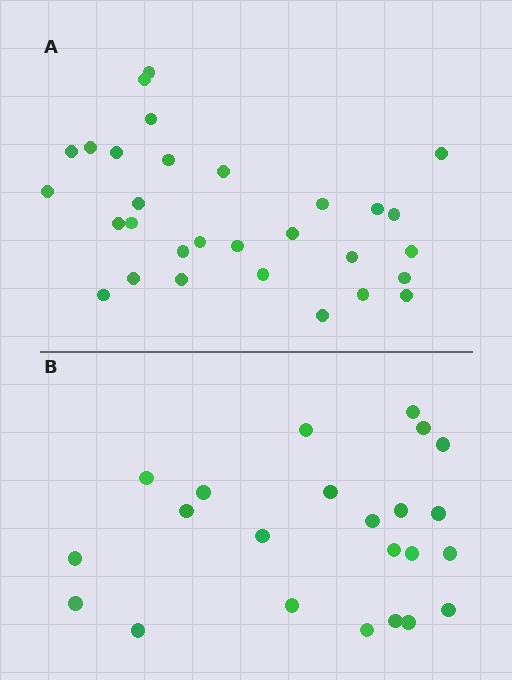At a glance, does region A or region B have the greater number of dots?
Region A (the top region) has more dots.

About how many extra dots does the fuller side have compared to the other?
Region A has roughly 8 or so more dots than region B.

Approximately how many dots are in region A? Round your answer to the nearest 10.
About 30 dots.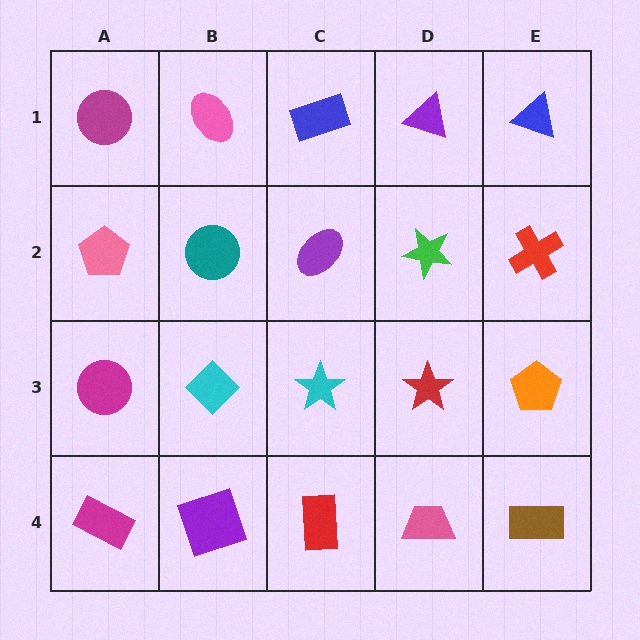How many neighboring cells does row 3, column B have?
4.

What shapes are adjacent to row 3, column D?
A green star (row 2, column D), a pink trapezoid (row 4, column D), a cyan star (row 3, column C), an orange pentagon (row 3, column E).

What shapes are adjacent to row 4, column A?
A magenta circle (row 3, column A), a purple square (row 4, column B).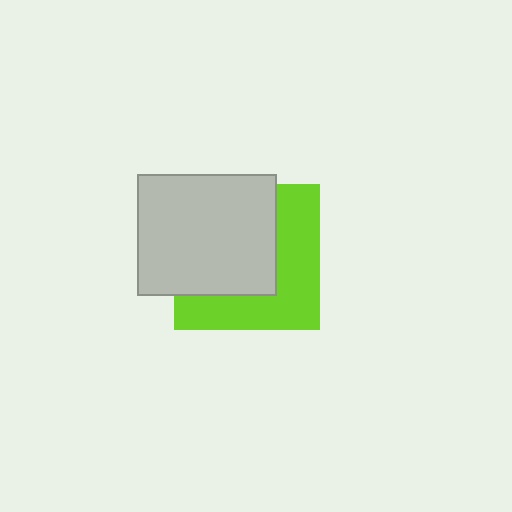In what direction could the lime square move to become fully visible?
The lime square could move toward the lower-right. That would shift it out from behind the light gray rectangle entirely.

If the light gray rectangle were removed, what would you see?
You would see the complete lime square.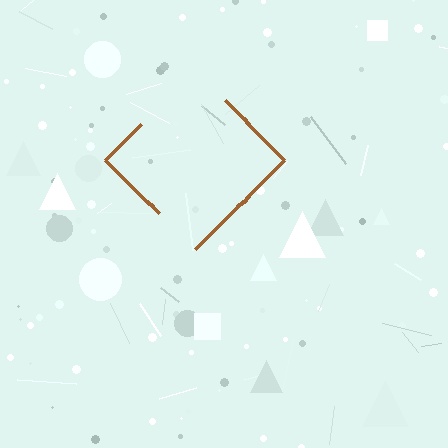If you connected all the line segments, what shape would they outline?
They would outline a diamond.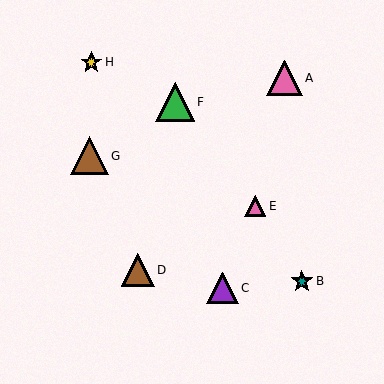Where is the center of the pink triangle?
The center of the pink triangle is at (255, 206).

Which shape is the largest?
The green triangle (labeled F) is the largest.